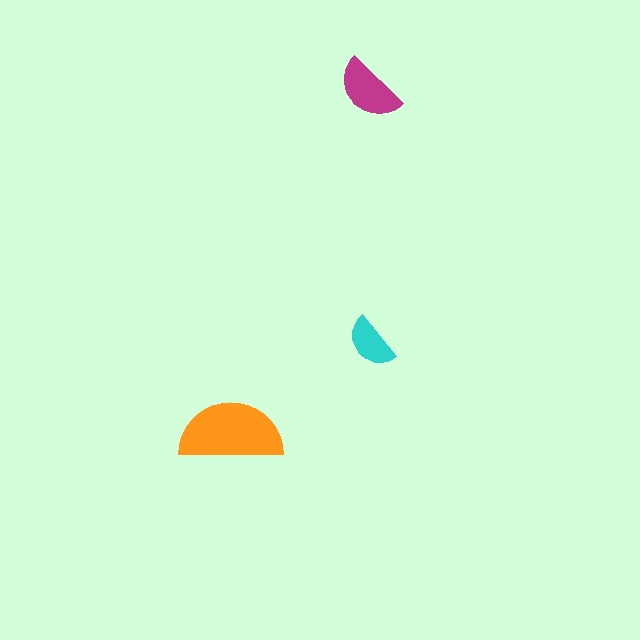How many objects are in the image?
There are 3 objects in the image.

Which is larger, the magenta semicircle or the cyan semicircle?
The magenta one.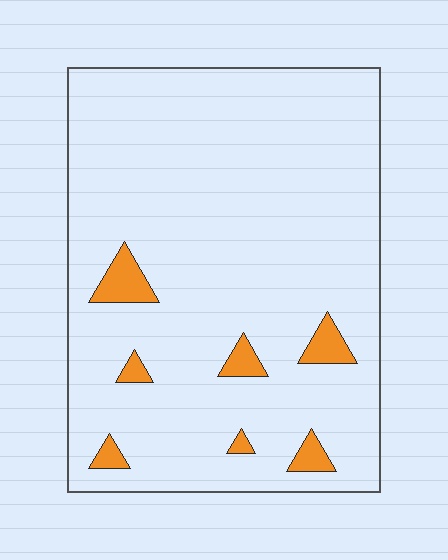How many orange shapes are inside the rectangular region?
7.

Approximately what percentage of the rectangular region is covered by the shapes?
Approximately 5%.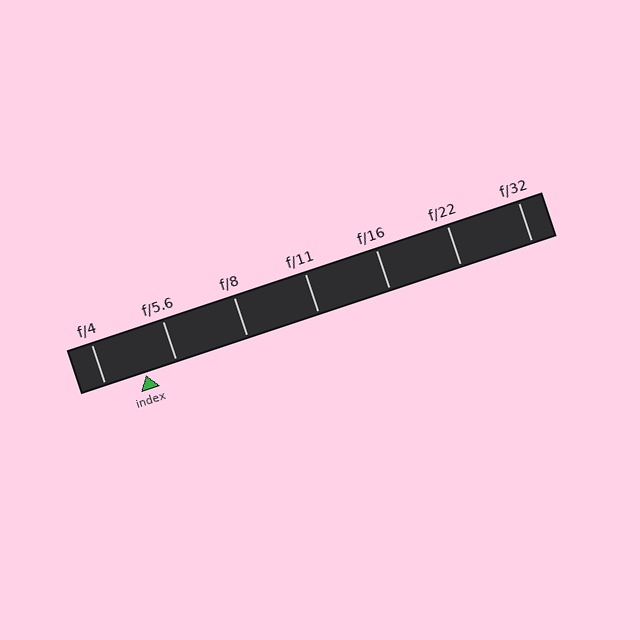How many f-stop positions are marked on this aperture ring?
There are 7 f-stop positions marked.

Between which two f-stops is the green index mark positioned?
The index mark is between f/4 and f/5.6.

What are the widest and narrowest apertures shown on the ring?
The widest aperture shown is f/4 and the narrowest is f/32.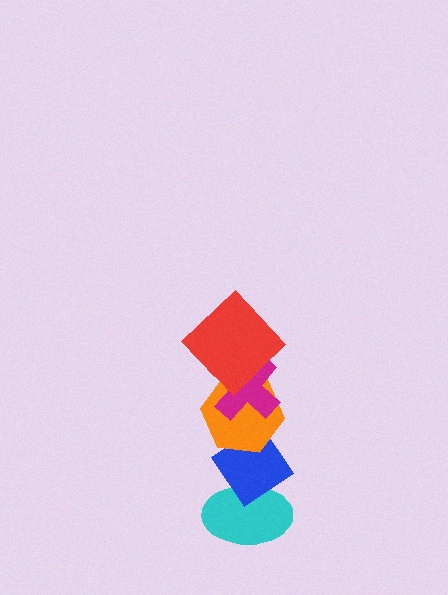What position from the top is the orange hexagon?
The orange hexagon is 3rd from the top.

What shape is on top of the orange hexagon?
The magenta cross is on top of the orange hexagon.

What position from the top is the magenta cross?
The magenta cross is 2nd from the top.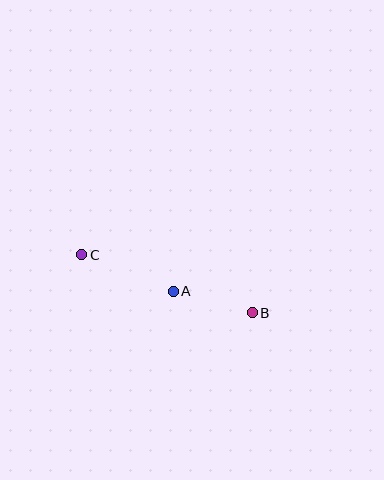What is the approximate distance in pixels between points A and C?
The distance between A and C is approximately 99 pixels.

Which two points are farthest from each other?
Points B and C are farthest from each other.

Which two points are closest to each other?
Points A and B are closest to each other.